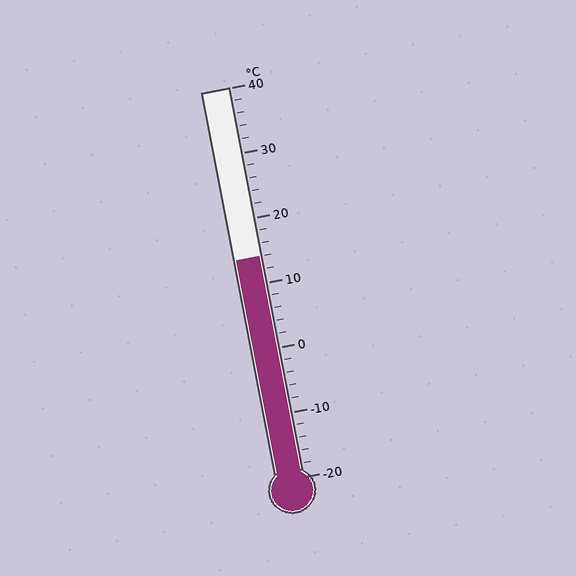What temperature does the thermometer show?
The thermometer shows approximately 14°C.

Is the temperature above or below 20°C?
The temperature is below 20°C.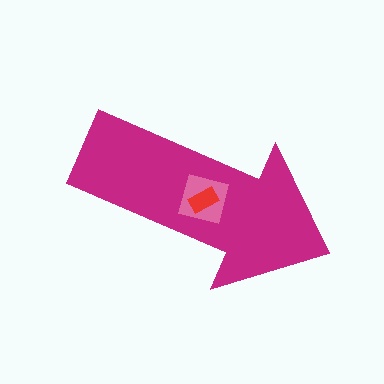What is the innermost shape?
The red rectangle.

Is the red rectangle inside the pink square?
Yes.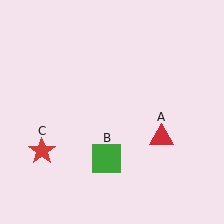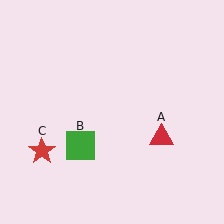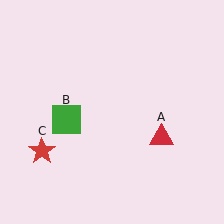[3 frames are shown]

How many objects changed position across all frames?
1 object changed position: green square (object B).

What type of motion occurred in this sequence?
The green square (object B) rotated clockwise around the center of the scene.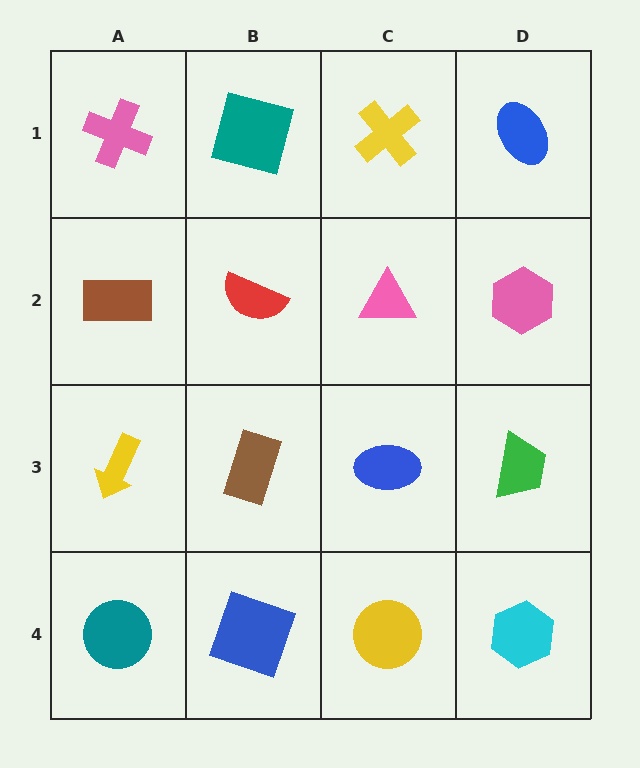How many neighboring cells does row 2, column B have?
4.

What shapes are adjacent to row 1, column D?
A pink hexagon (row 2, column D), a yellow cross (row 1, column C).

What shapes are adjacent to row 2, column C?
A yellow cross (row 1, column C), a blue ellipse (row 3, column C), a red semicircle (row 2, column B), a pink hexagon (row 2, column D).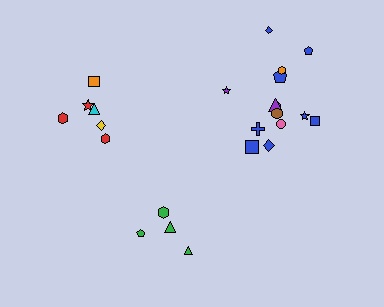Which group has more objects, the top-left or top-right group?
The top-right group.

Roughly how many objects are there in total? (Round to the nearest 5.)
Roughly 25 objects in total.